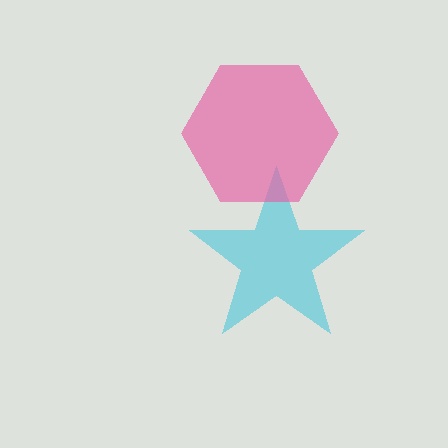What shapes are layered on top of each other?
The layered shapes are: a cyan star, a pink hexagon.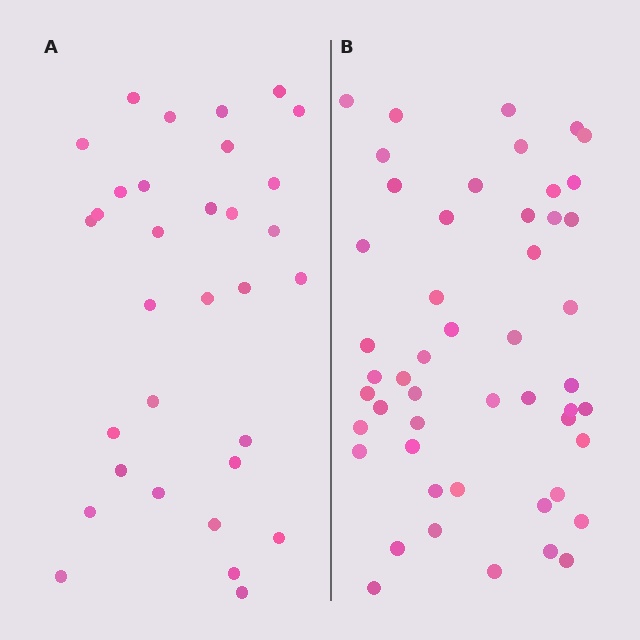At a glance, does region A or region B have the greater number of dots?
Region B (the right region) has more dots.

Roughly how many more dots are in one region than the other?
Region B has approximately 20 more dots than region A.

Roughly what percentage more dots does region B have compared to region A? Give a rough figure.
About 55% more.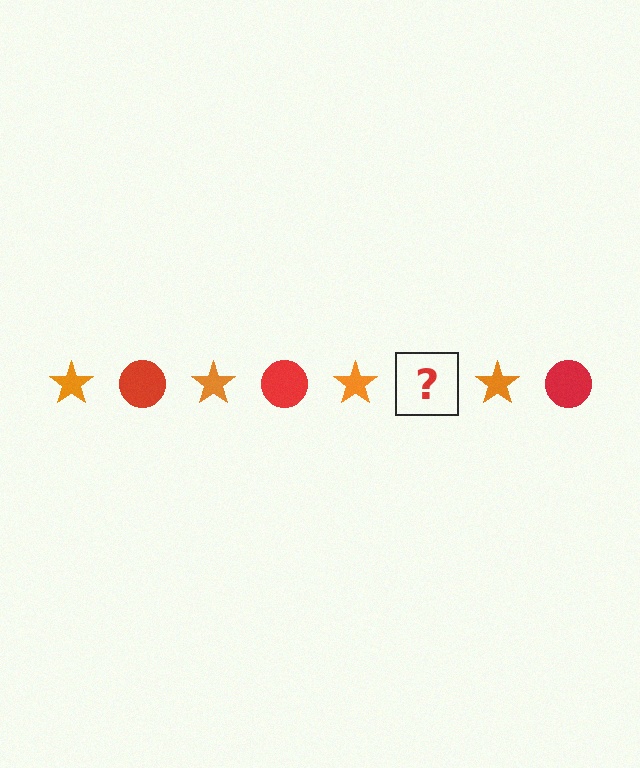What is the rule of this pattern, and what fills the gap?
The rule is that the pattern alternates between orange star and red circle. The gap should be filled with a red circle.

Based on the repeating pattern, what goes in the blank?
The blank should be a red circle.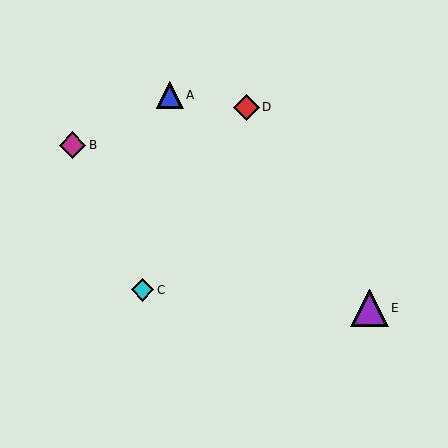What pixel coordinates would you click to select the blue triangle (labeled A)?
Click at (170, 95) to select the blue triangle A.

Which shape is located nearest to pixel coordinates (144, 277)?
The cyan diamond (labeled C) at (143, 290) is nearest to that location.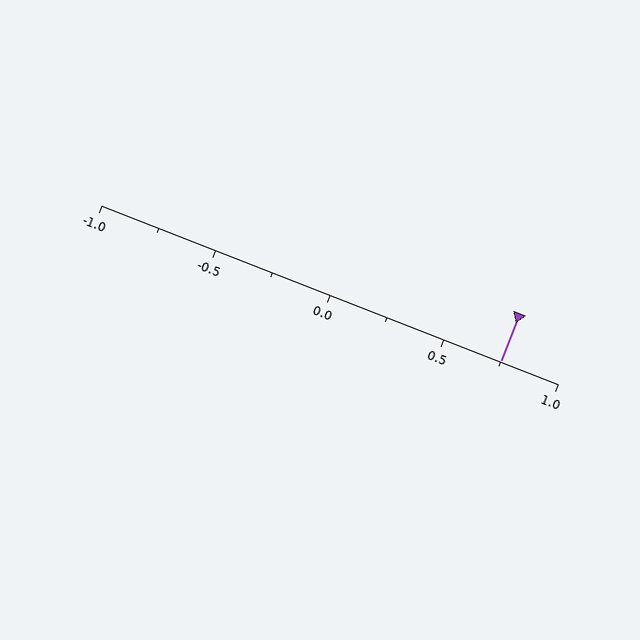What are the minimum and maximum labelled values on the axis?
The axis runs from -1.0 to 1.0.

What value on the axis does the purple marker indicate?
The marker indicates approximately 0.75.